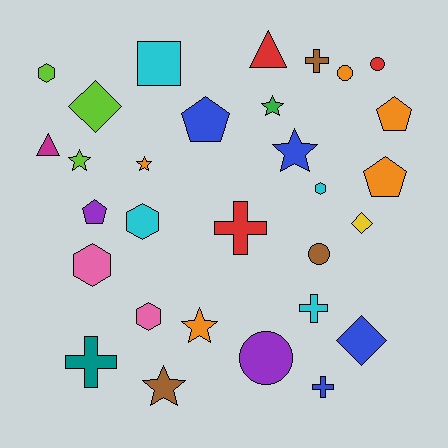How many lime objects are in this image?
There are 3 lime objects.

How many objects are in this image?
There are 30 objects.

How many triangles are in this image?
There are 2 triangles.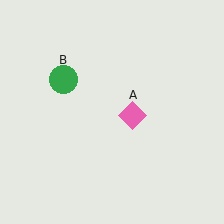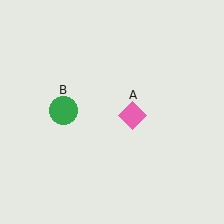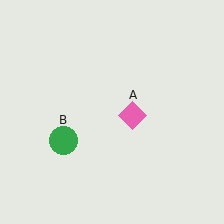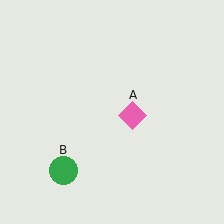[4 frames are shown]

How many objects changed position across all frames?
1 object changed position: green circle (object B).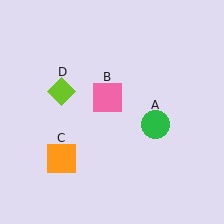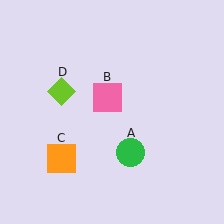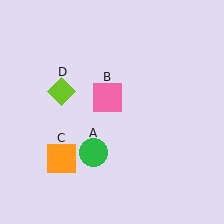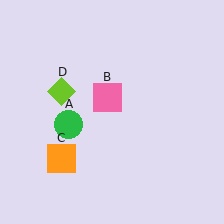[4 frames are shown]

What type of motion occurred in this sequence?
The green circle (object A) rotated clockwise around the center of the scene.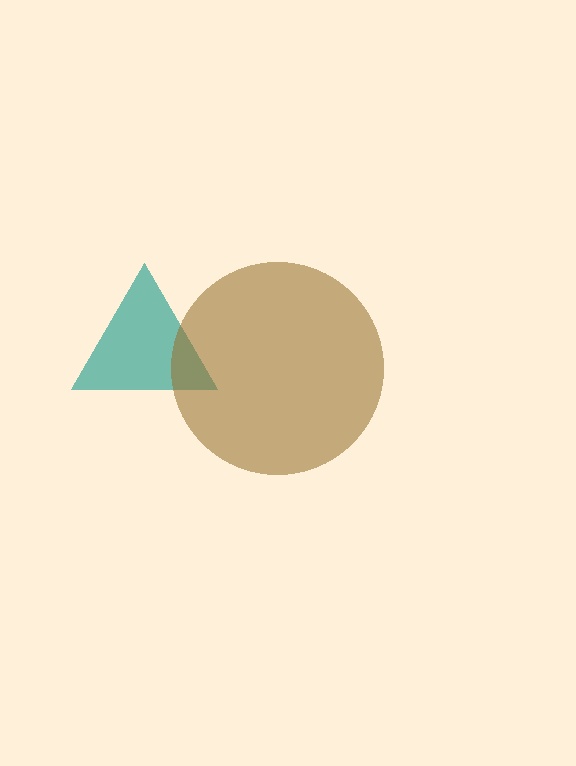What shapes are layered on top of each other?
The layered shapes are: a teal triangle, a brown circle.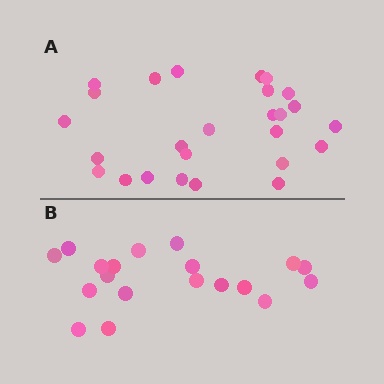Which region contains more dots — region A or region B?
Region A (the top region) has more dots.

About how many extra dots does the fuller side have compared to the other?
Region A has roughly 8 or so more dots than region B.